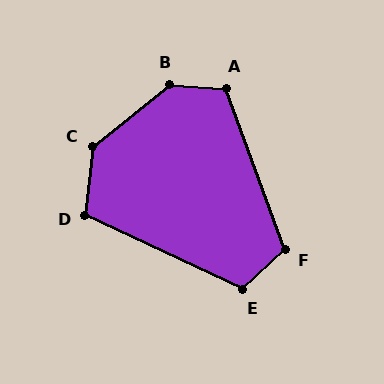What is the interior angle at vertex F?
Approximately 113 degrees (obtuse).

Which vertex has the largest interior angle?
B, at approximately 138 degrees.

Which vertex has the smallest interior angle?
D, at approximately 109 degrees.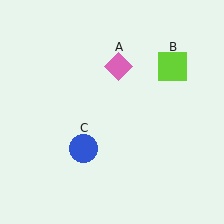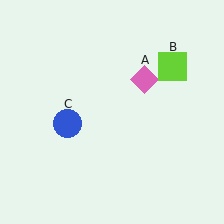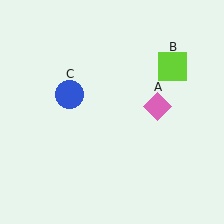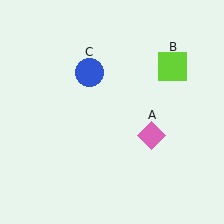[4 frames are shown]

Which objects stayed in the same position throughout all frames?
Lime square (object B) remained stationary.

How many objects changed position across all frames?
2 objects changed position: pink diamond (object A), blue circle (object C).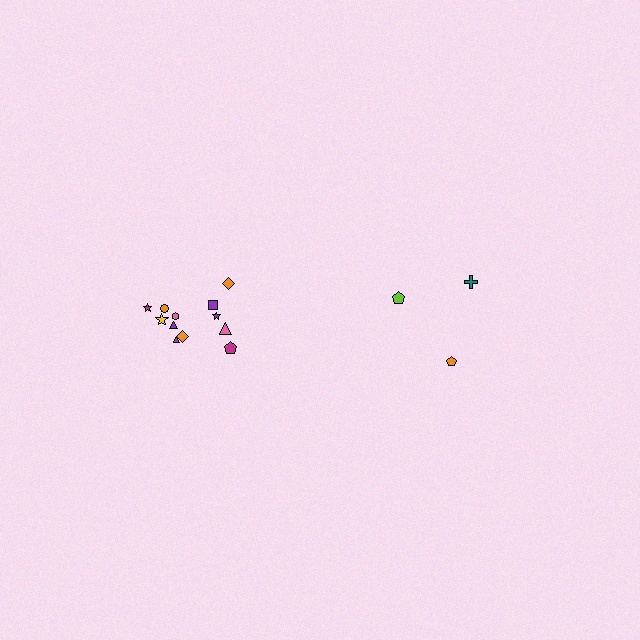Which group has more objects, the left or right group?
The left group.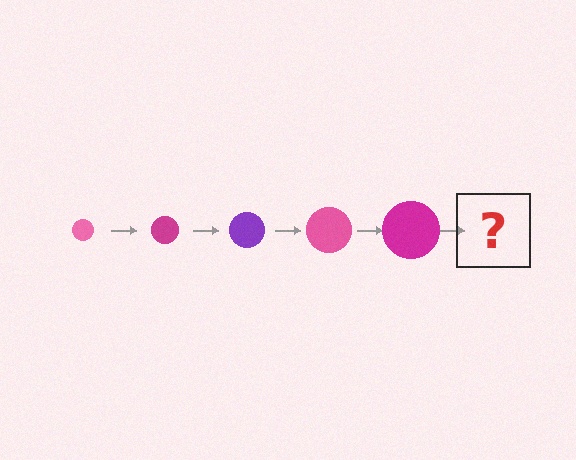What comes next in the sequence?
The next element should be a purple circle, larger than the previous one.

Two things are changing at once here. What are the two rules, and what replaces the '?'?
The two rules are that the circle grows larger each step and the color cycles through pink, magenta, and purple. The '?' should be a purple circle, larger than the previous one.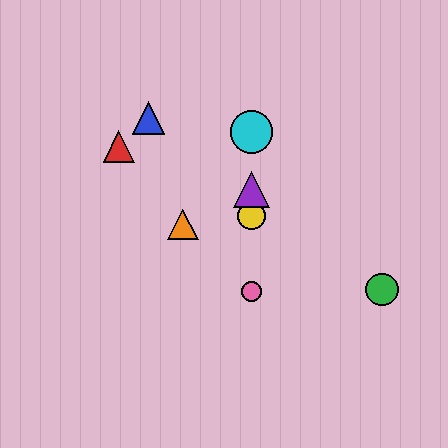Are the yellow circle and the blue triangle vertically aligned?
No, the yellow circle is at x≈252 and the blue triangle is at x≈148.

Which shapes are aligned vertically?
The yellow circle, the purple triangle, the cyan circle, the pink circle are aligned vertically.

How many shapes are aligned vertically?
4 shapes (the yellow circle, the purple triangle, the cyan circle, the pink circle) are aligned vertically.